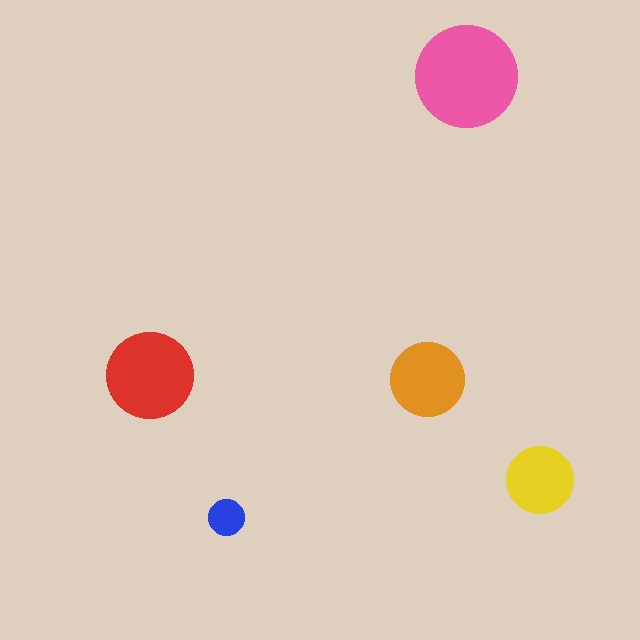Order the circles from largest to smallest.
the pink one, the red one, the orange one, the yellow one, the blue one.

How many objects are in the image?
There are 5 objects in the image.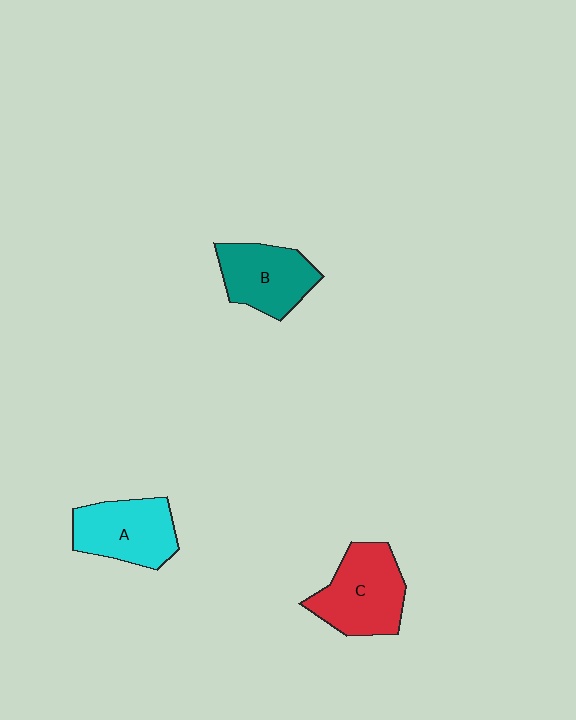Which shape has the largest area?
Shape C (red).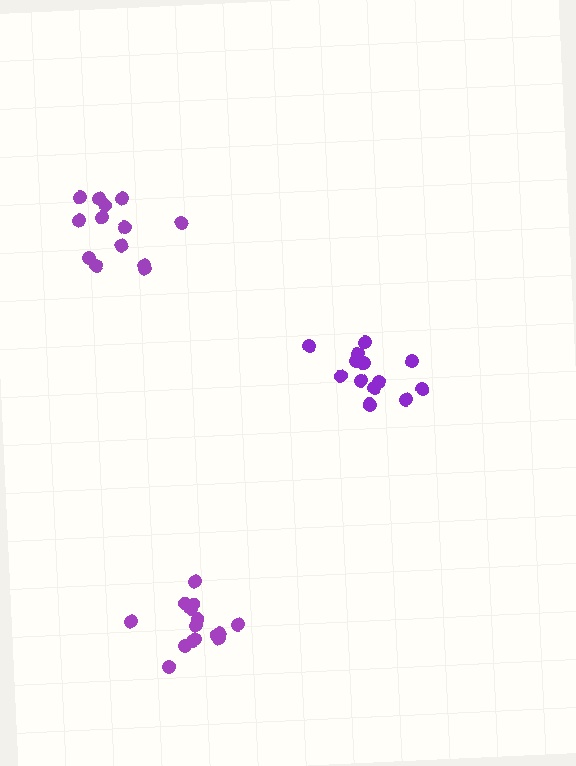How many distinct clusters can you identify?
There are 3 distinct clusters.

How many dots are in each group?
Group 1: 15 dots, Group 2: 13 dots, Group 3: 14 dots (42 total).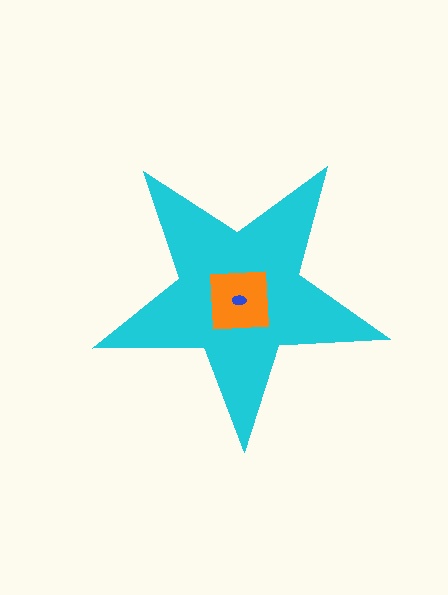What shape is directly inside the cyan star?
The orange square.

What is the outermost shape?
The cyan star.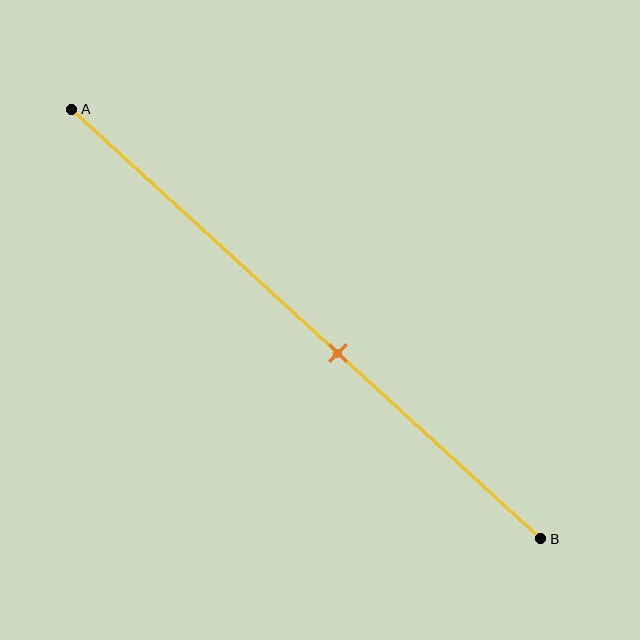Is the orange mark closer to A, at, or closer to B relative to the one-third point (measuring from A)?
The orange mark is closer to point B than the one-third point of segment AB.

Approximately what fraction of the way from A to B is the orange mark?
The orange mark is approximately 55% of the way from A to B.